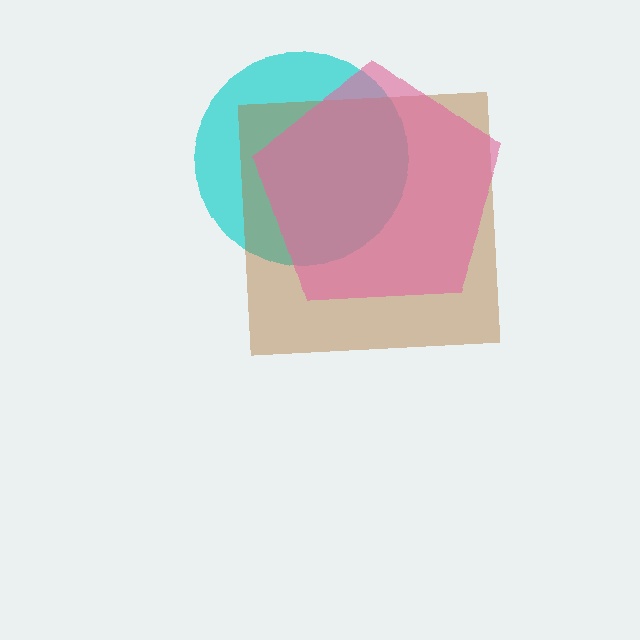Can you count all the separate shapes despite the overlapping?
Yes, there are 3 separate shapes.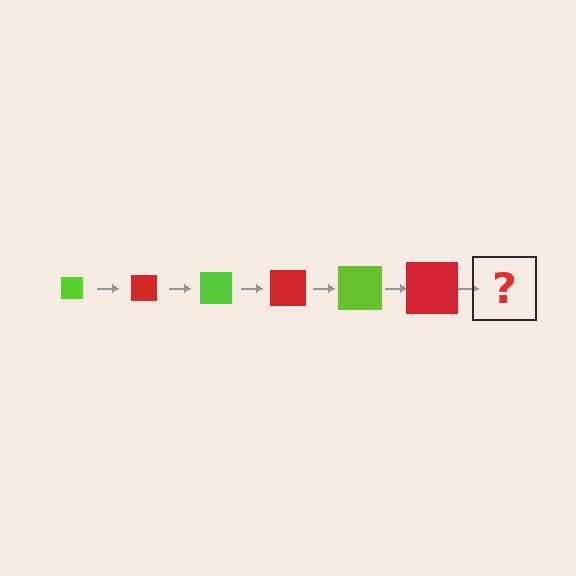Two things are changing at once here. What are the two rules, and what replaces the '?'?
The two rules are that the square grows larger each step and the color cycles through lime and red. The '?' should be a lime square, larger than the previous one.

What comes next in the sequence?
The next element should be a lime square, larger than the previous one.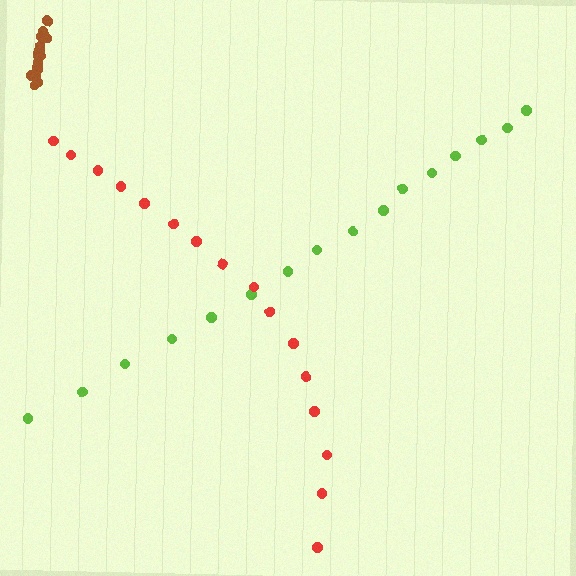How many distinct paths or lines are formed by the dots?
There are 3 distinct paths.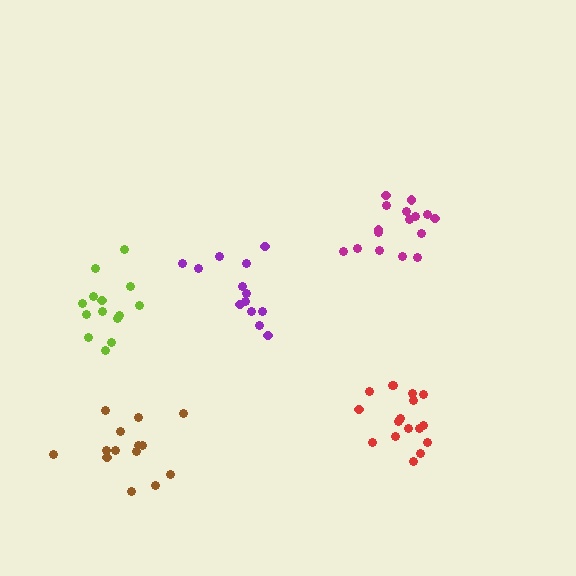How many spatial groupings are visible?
There are 5 spatial groupings.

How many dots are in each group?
Group 1: 14 dots, Group 2: 16 dots, Group 3: 14 dots, Group 4: 13 dots, Group 5: 17 dots (74 total).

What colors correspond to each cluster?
The clusters are colored: lime, magenta, brown, purple, red.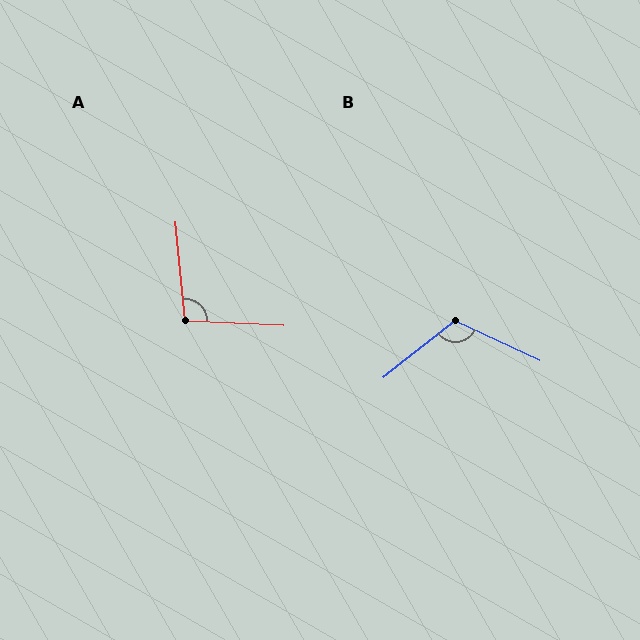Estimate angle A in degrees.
Approximately 98 degrees.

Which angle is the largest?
B, at approximately 117 degrees.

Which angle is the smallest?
A, at approximately 98 degrees.